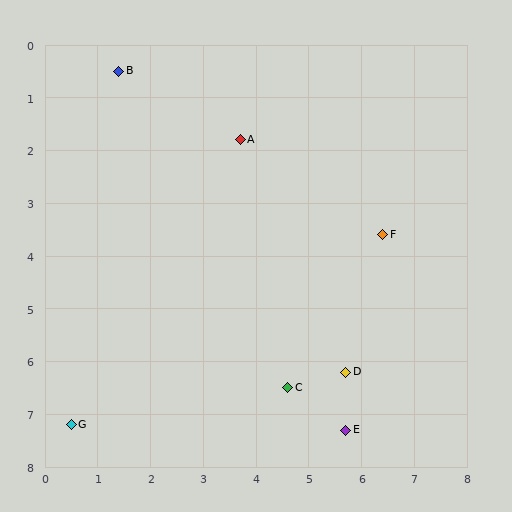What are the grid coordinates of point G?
Point G is at approximately (0.5, 7.2).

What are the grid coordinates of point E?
Point E is at approximately (5.7, 7.3).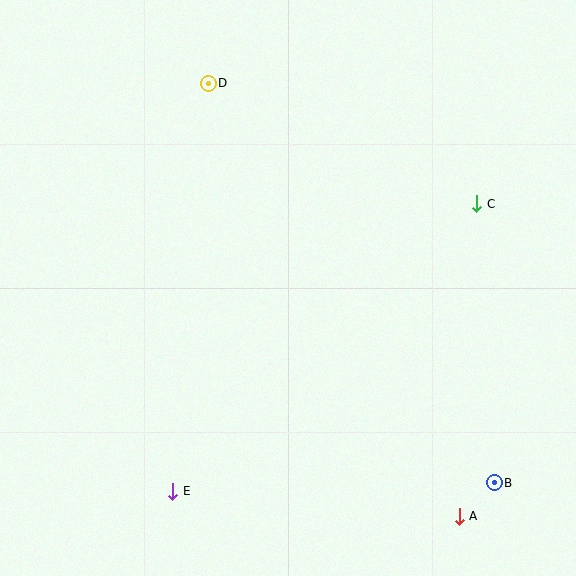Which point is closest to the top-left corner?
Point D is closest to the top-left corner.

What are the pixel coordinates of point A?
Point A is at (459, 516).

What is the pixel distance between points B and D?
The distance between B and D is 491 pixels.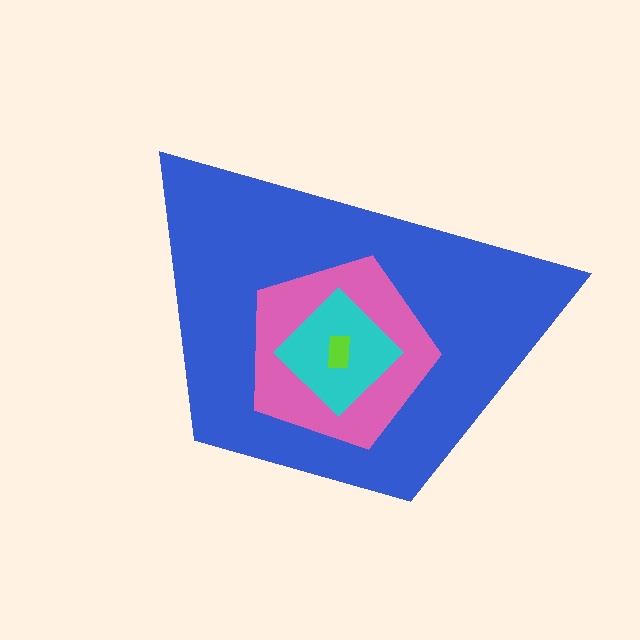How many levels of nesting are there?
4.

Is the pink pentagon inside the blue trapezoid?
Yes.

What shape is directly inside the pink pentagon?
The cyan diamond.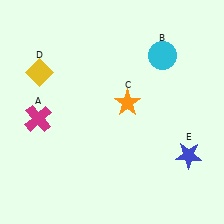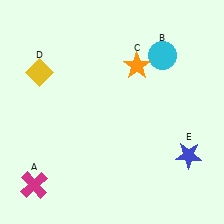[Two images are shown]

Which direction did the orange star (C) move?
The orange star (C) moved up.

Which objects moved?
The objects that moved are: the magenta cross (A), the orange star (C).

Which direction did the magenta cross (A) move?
The magenta cross (A) moved down.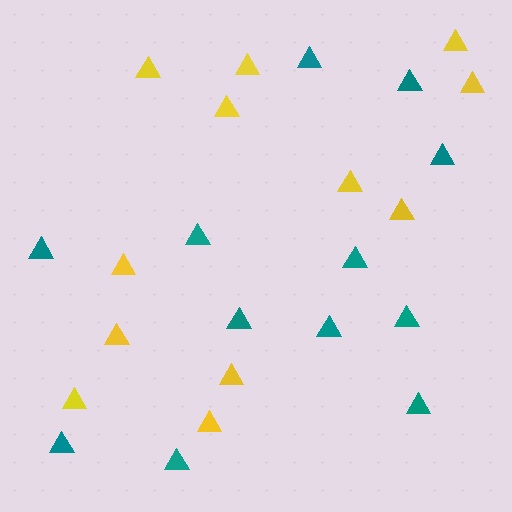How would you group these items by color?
There are 2 groups: one group of teal triangles (12) and one group of yellow triangles (12).